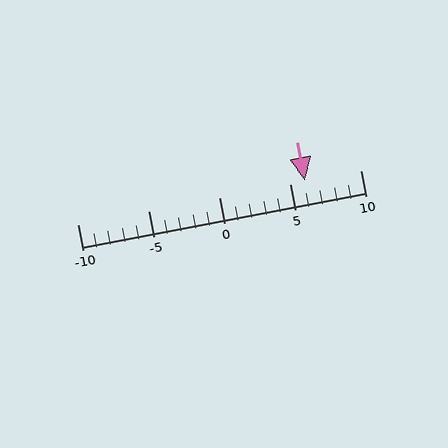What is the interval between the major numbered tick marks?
The major tick marks are spaced 5 units apart.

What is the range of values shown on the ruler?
The ruler shows values from -10 to 10.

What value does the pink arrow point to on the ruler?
The pink arrow points to approximately 6.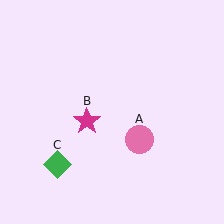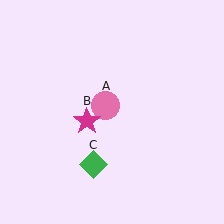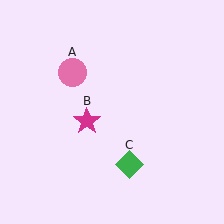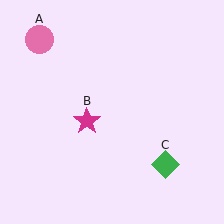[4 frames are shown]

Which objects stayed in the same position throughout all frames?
Magenta star (object B) remained stationary.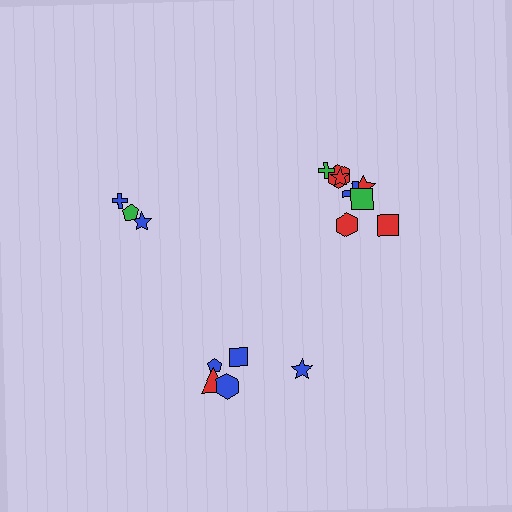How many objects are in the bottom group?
There are 5 objects.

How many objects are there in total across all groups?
There are 16 objects.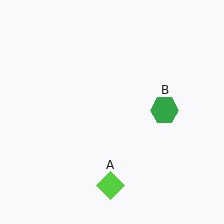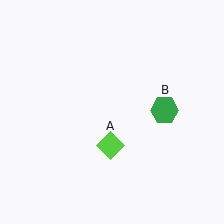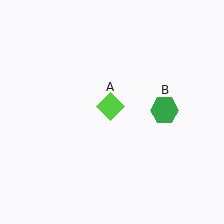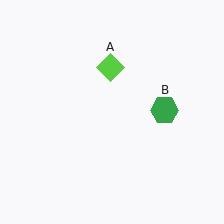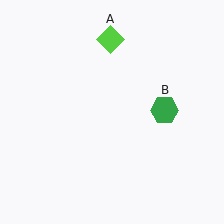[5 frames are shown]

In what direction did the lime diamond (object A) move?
The lime diamond (object A) moved up.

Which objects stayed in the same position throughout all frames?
Green hexagon (object B) remained stationary.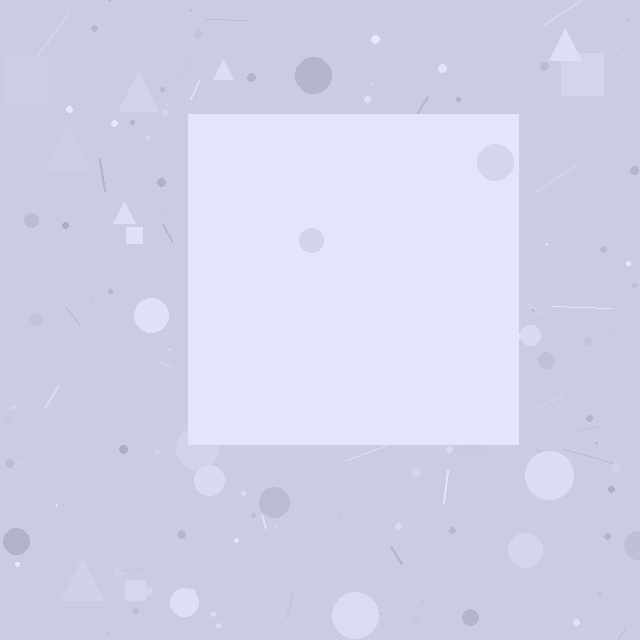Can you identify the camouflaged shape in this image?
The camouflaged shape is a square.